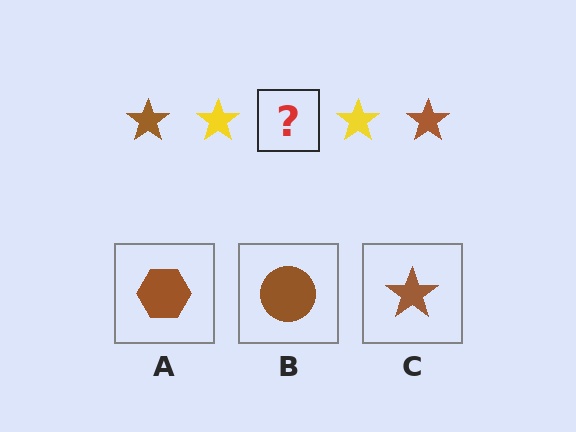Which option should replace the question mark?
Option C.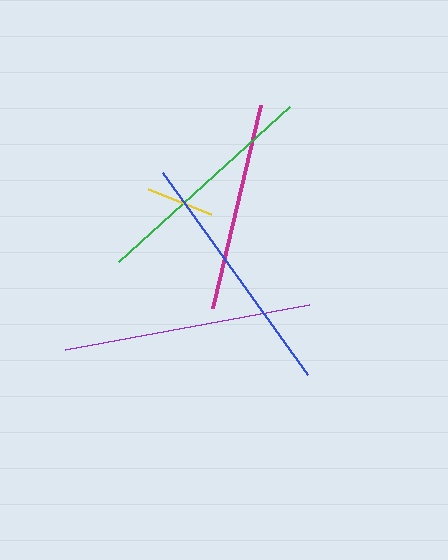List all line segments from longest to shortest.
From longest to shortest: blue, purple, green, magenta, yellow.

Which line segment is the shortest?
The yellow line is the shortest at approximately 68 pixels.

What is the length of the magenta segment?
The magenta segment is approximately 208 pixels long.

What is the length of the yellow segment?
The yellow segment is approximately 68 pixels long.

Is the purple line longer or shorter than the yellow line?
The purple line is longer than the yellow line.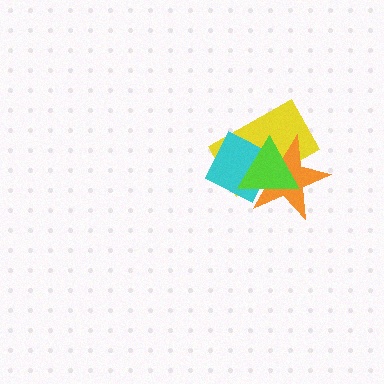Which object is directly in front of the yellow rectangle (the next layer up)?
The orange star is directly in front of the yellow rectangle.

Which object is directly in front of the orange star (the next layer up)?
The cyan diamond is directly in front of the orange star.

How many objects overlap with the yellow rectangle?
3 objects overlap with the yellow rectangle.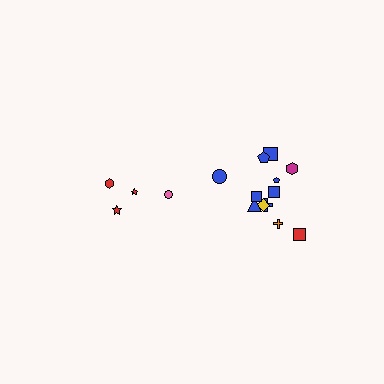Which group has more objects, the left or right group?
The right group.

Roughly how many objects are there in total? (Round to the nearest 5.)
Roughly 15 objects in total.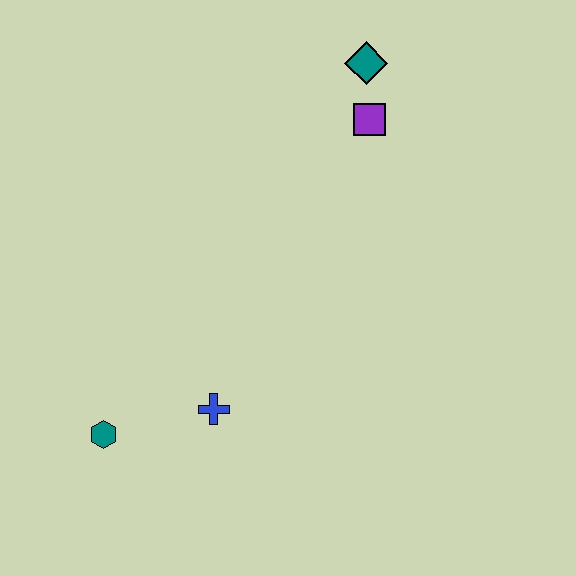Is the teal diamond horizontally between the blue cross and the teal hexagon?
No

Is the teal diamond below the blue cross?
No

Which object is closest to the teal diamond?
The purple square is closest to the teal diamond.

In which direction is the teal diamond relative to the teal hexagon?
The teal diamond is above the teal hexagon.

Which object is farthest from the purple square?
The teal hexagon is farthest from the purple square.